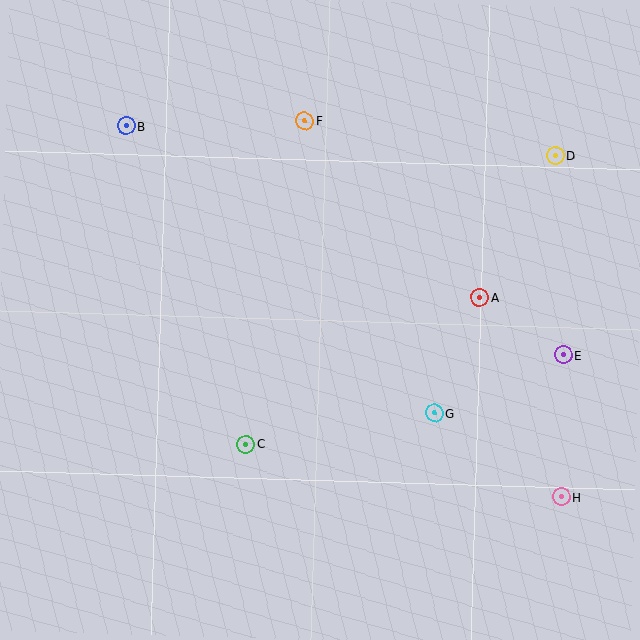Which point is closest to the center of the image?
Point C at (246, 444) is closest to the center.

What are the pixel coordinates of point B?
Point B is at (126, 126).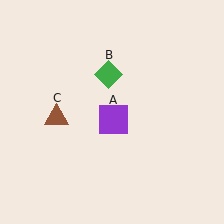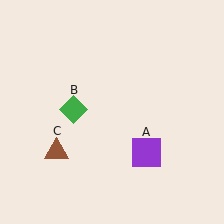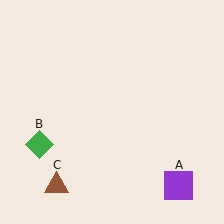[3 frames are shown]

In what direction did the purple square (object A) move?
The purple square (object A) moved down and to the right.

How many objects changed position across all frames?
3 objects changed position: purple square (object A), green diamond (object B), brown triangle (object C).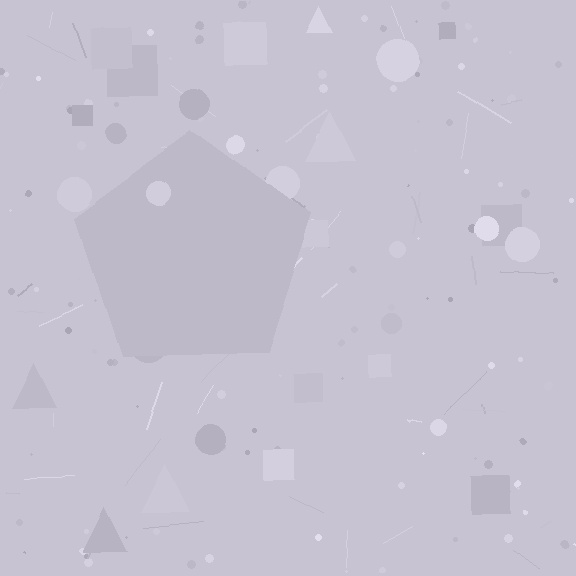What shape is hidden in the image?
A pentagon is hidden in the image.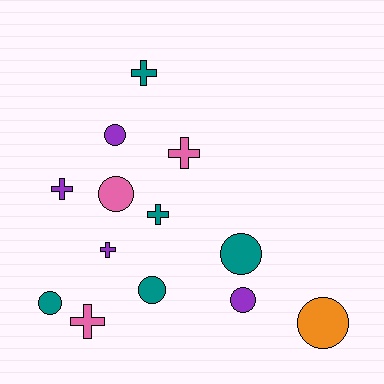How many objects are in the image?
There are 13 objects.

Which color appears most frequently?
Teal, with 5 objects.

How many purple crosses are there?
There are 2 purple crosses.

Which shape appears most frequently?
Circle, with 7 objects.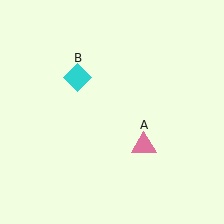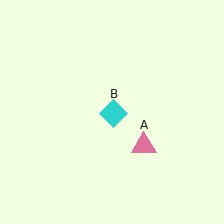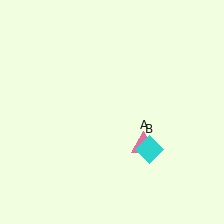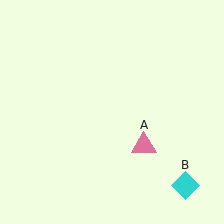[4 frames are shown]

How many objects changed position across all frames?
1 object changed position: cyan diamond (object B).